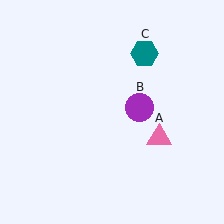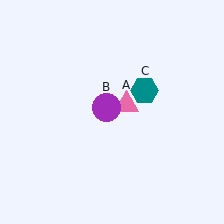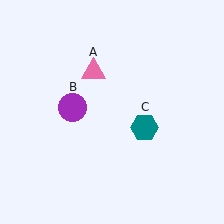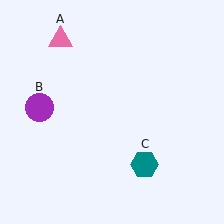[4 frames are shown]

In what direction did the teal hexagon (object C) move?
The teal hexagon (object C) moved down.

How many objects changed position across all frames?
3 objects changed position: pink triangle (object A), purple circle (object B), teal hexagon (object C).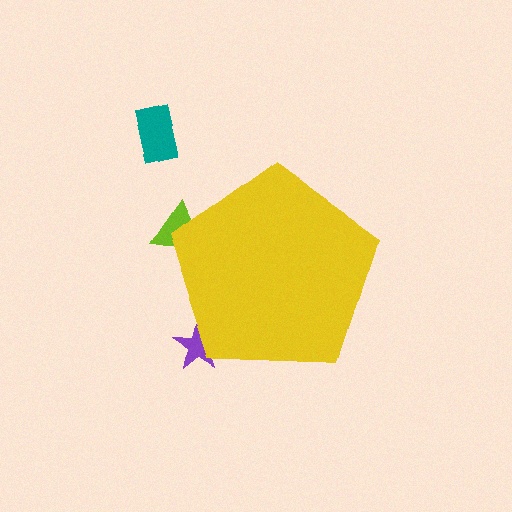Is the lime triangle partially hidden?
Yes, the lime triangle is partially hidden behind the yellow pentagon.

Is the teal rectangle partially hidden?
No, the teal rectangle is fully visible.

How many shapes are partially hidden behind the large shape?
2 shapes are partially hidden.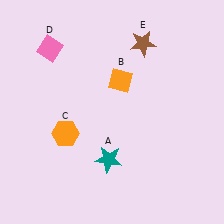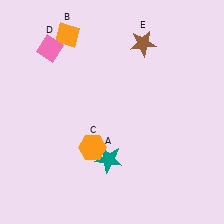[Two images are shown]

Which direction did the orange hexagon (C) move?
The orange hexagon (C) moved right.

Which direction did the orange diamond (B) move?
The orange diamond (B) moved left.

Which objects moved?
The objects that moved are: the orange diamond (B), the orange hexagon (C).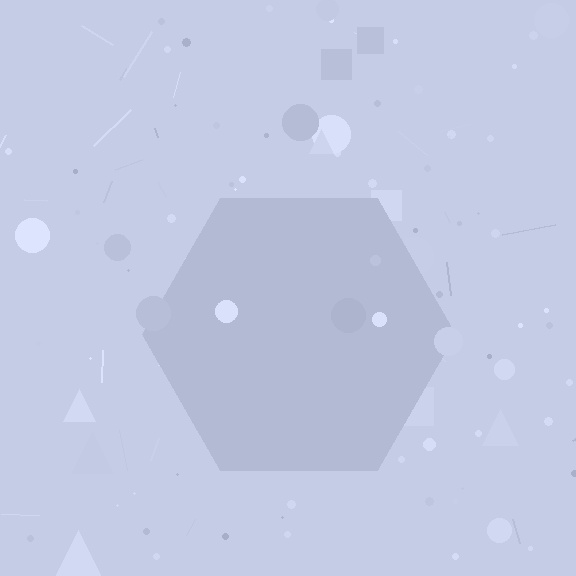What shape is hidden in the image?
A hexagon is hidden in the image.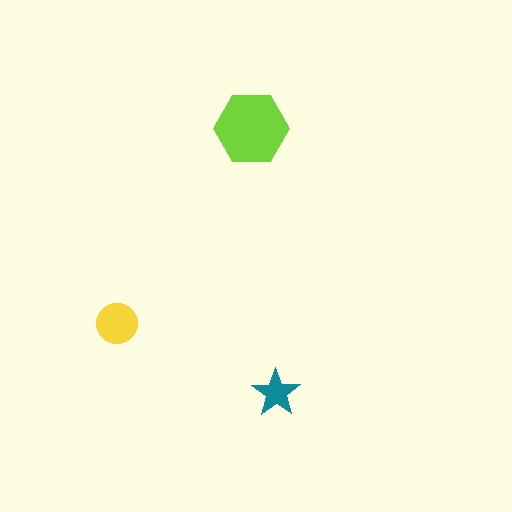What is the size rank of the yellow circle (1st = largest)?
2nd.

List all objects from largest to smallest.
The lime hexagon, the yellow circle, the teal star.